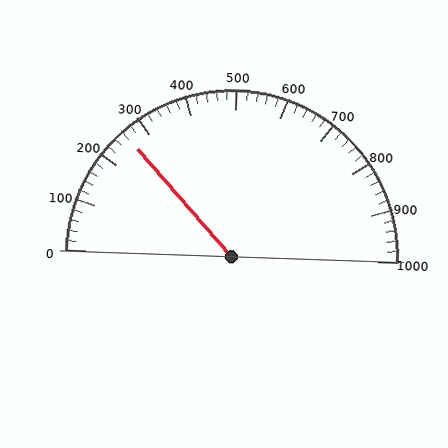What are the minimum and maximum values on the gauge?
The gauge ranges from 0 to 1000.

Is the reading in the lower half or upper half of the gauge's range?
The reading is in the lower half of the range (0 to 1000).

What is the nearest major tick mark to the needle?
The nearest major tick mark is 300.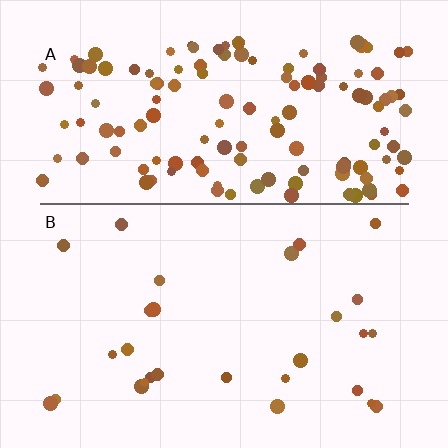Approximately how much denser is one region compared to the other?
Approximately 5.0× — region A over region B.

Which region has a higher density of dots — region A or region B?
A (the top).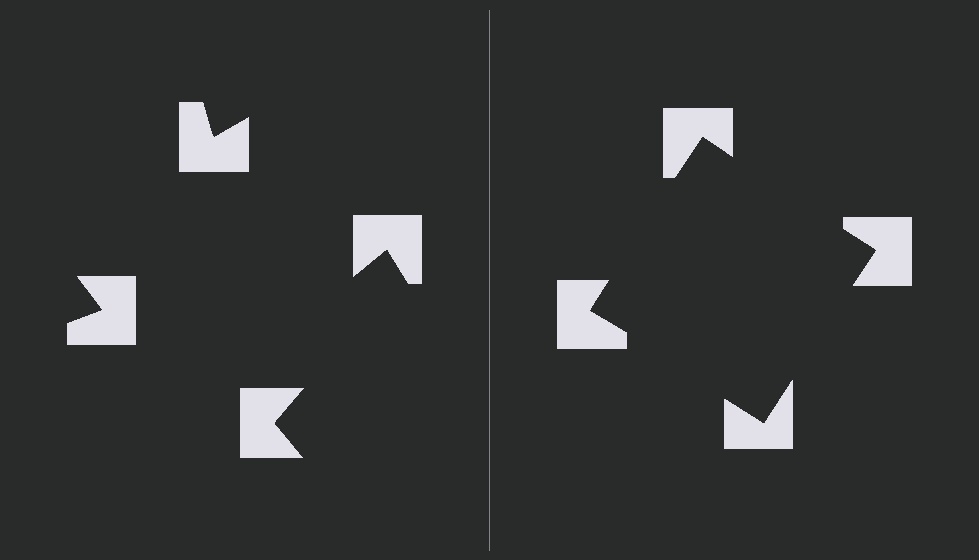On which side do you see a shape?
An illusory square appears on the right side. On the left side the wedge cuts are rotated, so no coherent shape forms.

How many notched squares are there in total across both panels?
8 — 4 on each side.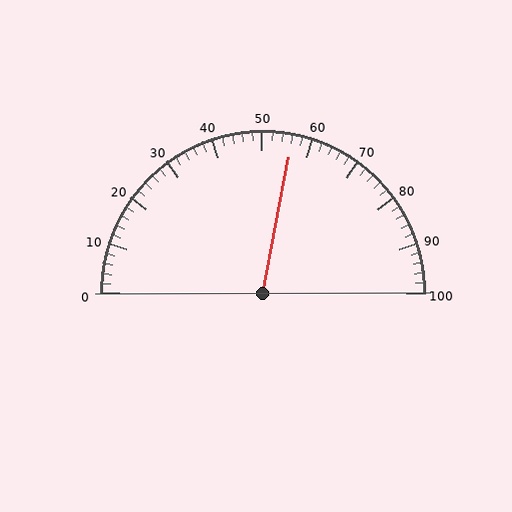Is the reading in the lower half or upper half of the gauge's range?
The reading is in the upper half of the range (0 to 100).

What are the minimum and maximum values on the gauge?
The gauge ranges from 0 to 100.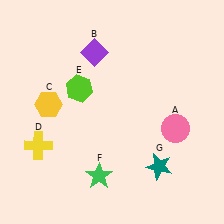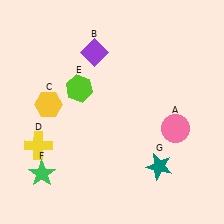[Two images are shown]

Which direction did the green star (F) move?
The green star (F) moved left.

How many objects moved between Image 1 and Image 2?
1 object moved between the two images.